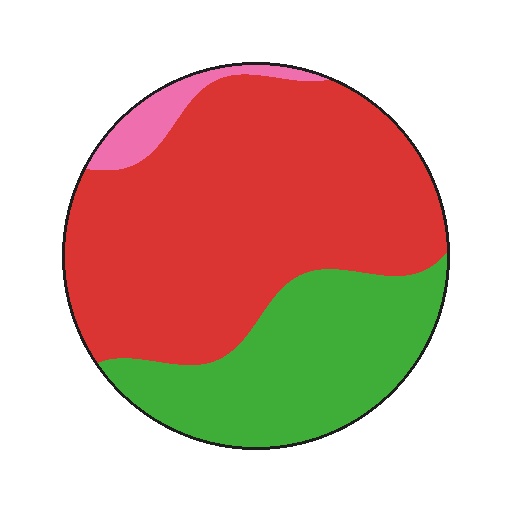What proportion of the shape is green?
Green takes up between a quarter and a half of the shape.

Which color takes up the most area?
Red, at roughly 65%.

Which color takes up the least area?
Pink, at roughly 5%.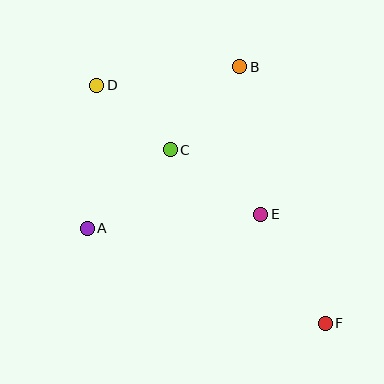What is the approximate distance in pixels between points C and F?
The distance between C and F is approximately 233 pixels.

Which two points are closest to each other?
Points C and D are closest to each other.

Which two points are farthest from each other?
Points D and F are farthest from each other.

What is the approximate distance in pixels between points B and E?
The distance between B and E is approximately 149 pixels.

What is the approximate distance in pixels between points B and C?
The distance between B and C is approximately 108 pixels.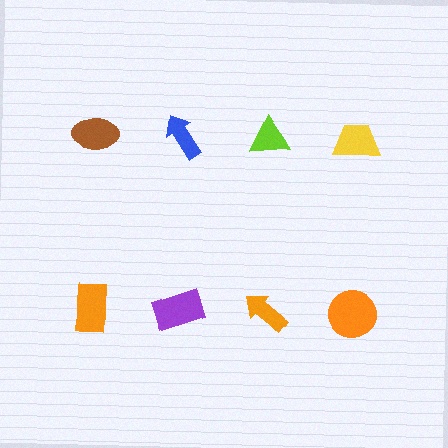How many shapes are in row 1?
4 shapes.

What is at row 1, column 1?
A brown ellipse.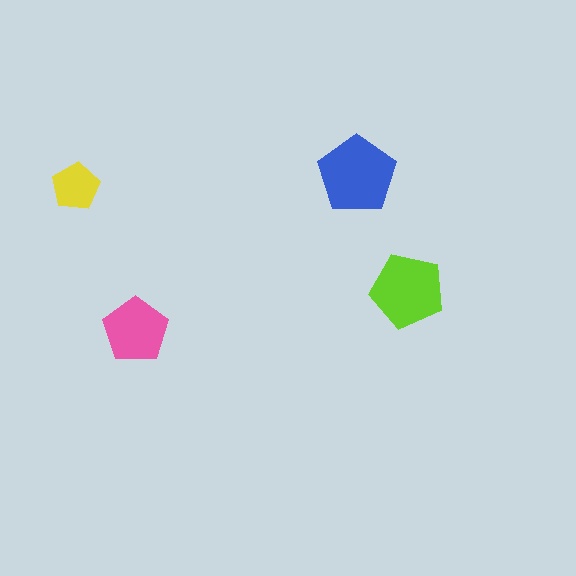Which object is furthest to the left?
The yellow pentagon is leftmost.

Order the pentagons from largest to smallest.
the blue one, the lime one, the pink one, the yellow one.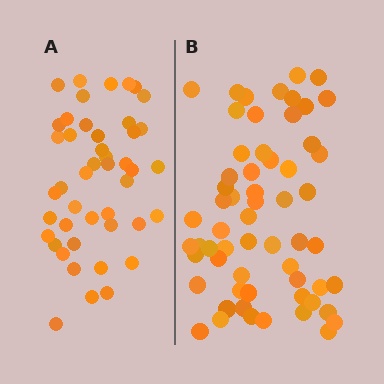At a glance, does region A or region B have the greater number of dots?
Region B (the right region) has more dots.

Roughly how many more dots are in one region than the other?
Region B has approximately 15 more dots than region A.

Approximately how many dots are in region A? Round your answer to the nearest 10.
About 40 dots. (The exact count is 45, which rounds to 40.)